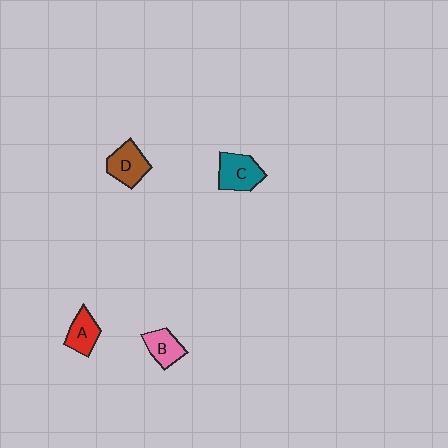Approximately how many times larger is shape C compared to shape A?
Approximately 1.3 times.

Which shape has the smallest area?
Shape A (red).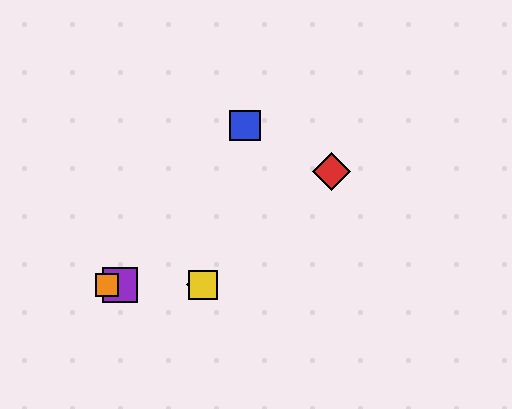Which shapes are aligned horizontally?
The green diamond, the yellow square, the purple square, the orange square are aligned horizontally.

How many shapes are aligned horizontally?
4 shapes (the green diamond, the yellow square, the purple square, the orange square) are aligned horizontally.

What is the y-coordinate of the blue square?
The blue square is at y≈126.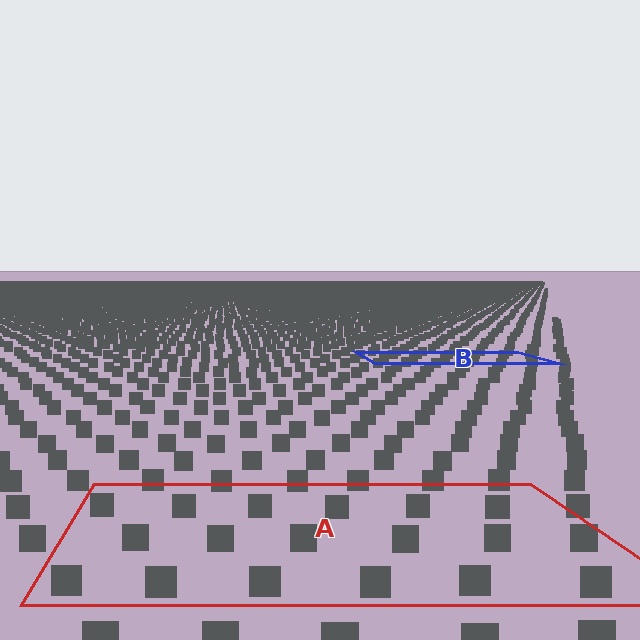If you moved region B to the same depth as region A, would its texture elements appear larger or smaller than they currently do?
They would appear larger. At a closer depth, the same texture elements are projected at a bigger on-screen size.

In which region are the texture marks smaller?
The texture marks are smaller in region B, because it is farther away.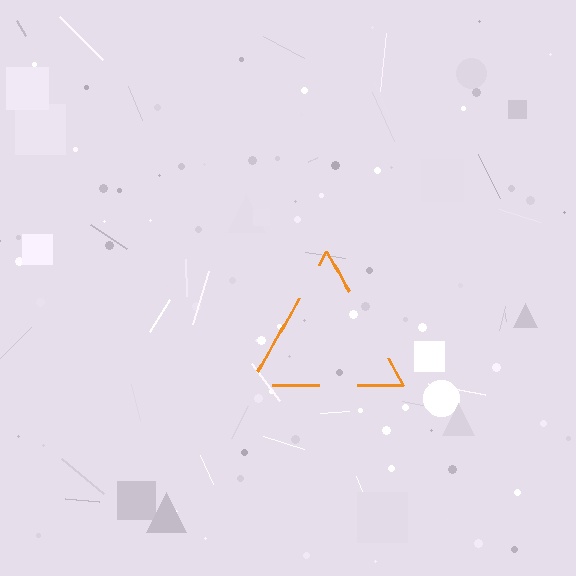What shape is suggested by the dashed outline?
The dashed outline suggests a triangle.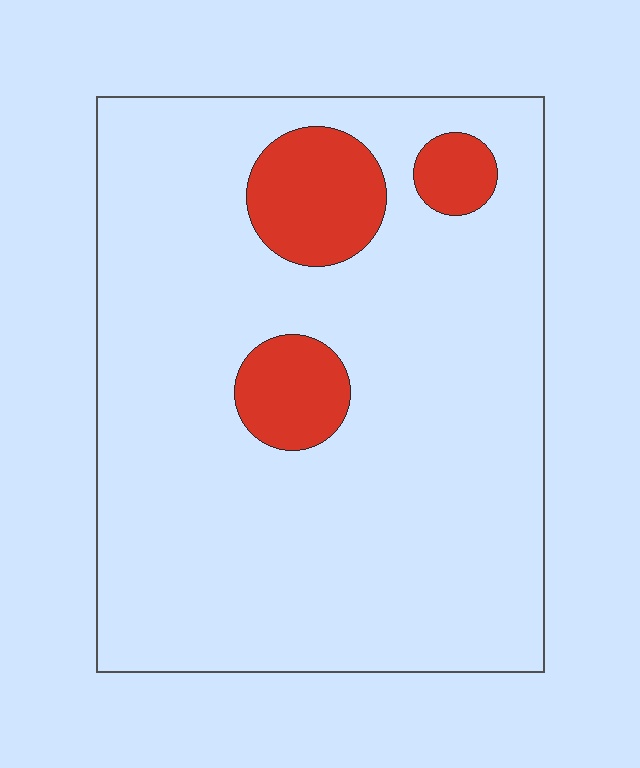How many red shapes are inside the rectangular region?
3.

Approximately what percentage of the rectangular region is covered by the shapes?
Approximately 10%.